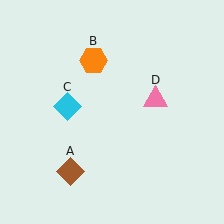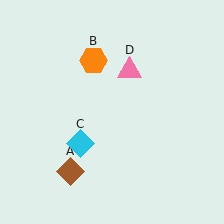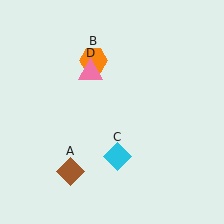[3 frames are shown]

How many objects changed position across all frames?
2 objects changed position: cyan diamond (object C), pink triangle (object D).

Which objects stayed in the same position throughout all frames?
Brown diamond (object A) and orange hexagon (object B) remained stationary.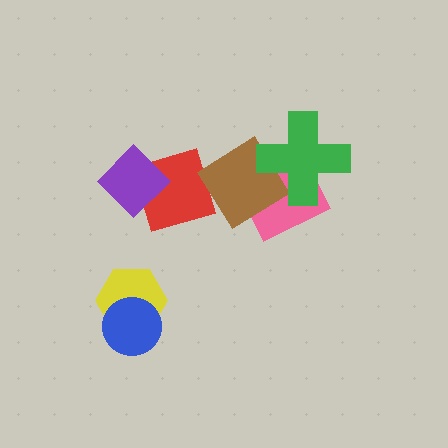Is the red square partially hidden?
Yes, it is partially covered by another shape.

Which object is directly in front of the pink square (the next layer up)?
The brown diamond is directly in front of the pink square.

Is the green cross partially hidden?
No, no other shape covers it.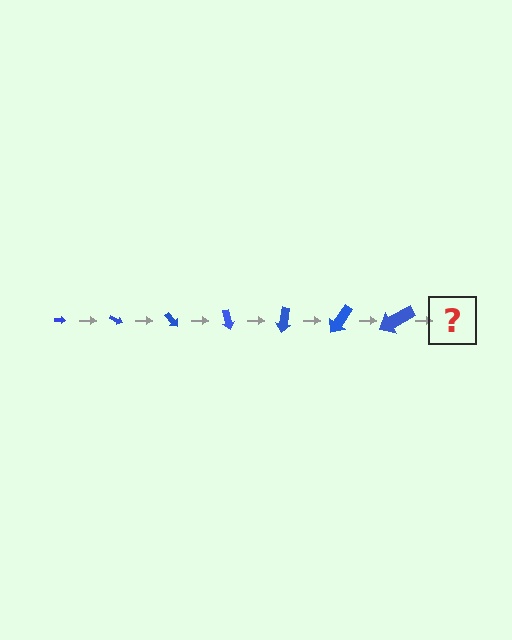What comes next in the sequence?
The next element should be an arrow, larger than the previous one and rotated 175 degrees from the start.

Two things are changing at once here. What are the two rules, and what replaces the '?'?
The two rules are that the arrow grows larger each step and it rotates 25 degrees each step. The '?' should be an arrow, larger than the previous one and rotated 175 degrees from the start.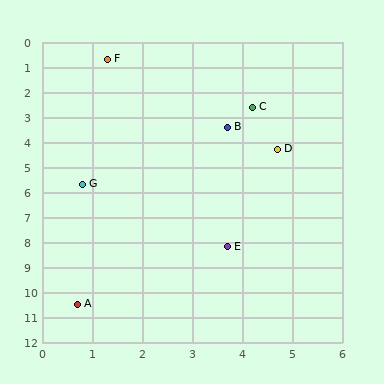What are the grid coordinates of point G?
Point G is at approximately (0.8, 5.7).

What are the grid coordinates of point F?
Point F is at approximately (1.3, 0.7).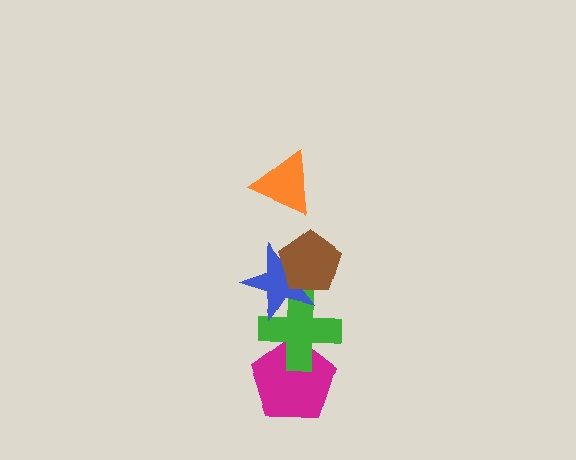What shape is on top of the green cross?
The blue star is on top of the green cross.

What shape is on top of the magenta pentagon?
The green cross is on top of the magenta pentagon.